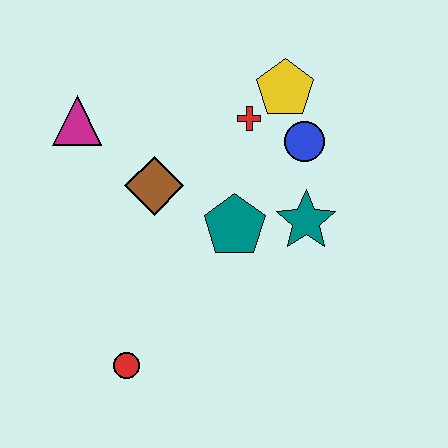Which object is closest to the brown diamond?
The teal pentagon is closest to the brown diamond.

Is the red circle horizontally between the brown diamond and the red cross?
No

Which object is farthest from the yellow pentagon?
The red circle is farthest from the yellow pentagon.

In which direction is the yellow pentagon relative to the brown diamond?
The yellow pentagon is to the right of the brown diamond.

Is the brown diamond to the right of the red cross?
No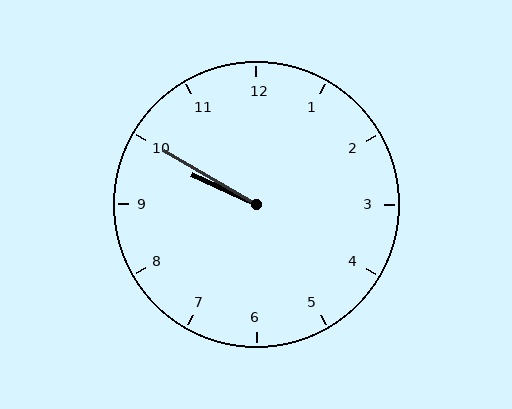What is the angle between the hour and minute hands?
Approximately 5 degrees.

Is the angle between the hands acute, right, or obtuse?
It is acute.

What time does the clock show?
9:50.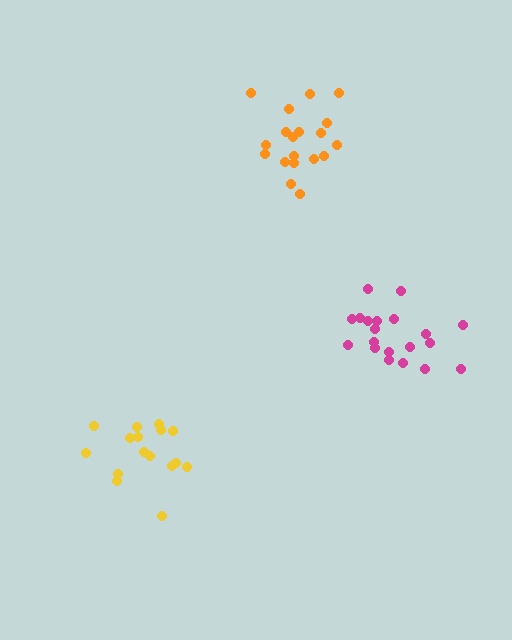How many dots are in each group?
Group 1: 16 dots, Group 2: 21 dots, Group 3: 20 dots (57 total).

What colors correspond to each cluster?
The clusters are colored: yellow, orange, magenta.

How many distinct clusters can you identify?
There are 3 distinct clusters.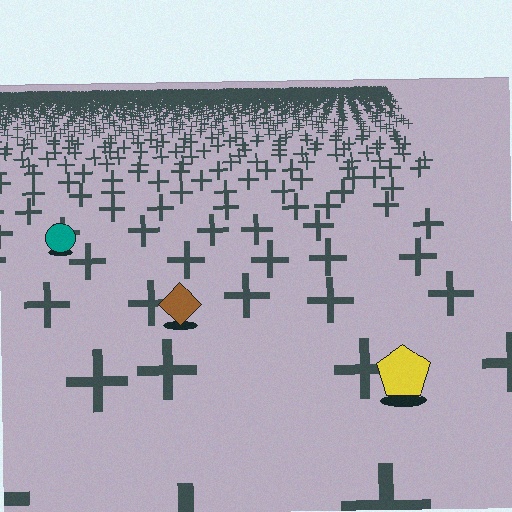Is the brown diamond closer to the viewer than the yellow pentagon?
No. The yellow pentagon is closer — you can tell from the texture gradient: the ground texture is coarser near it.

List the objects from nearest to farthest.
From nearest to farthest: the yellow pentagon, the brown diamond, the teal circle.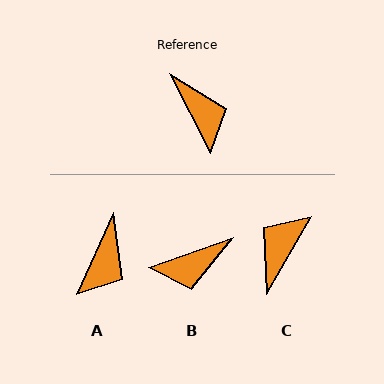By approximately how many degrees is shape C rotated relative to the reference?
Approximately 123 degrees counter-clockwise.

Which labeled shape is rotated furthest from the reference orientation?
C, about 123 degrees away.